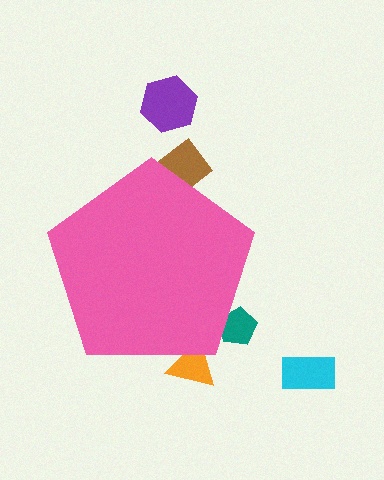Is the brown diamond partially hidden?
Yes, the brown diamond is partially hidden behind the pink pentagon.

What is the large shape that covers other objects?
A pink pentagon.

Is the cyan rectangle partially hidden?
No, the cyan rectangle is fully visible.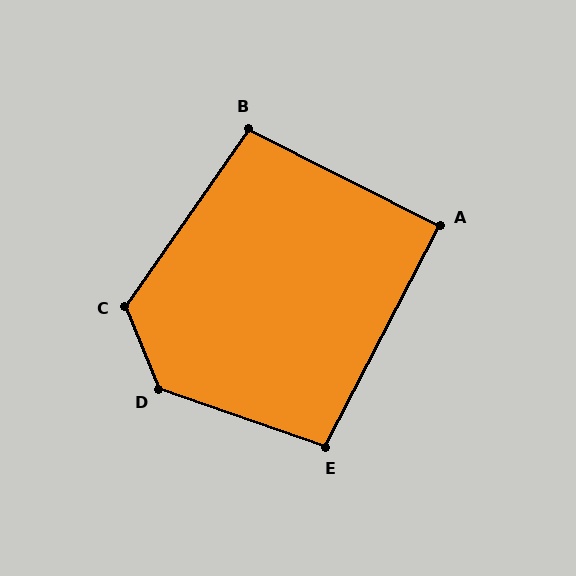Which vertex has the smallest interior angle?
A, at approximately 90 degrees.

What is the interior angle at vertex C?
Approximately 123 degrees (obtuse).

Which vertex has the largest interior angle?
D, at approximately 132 degrees.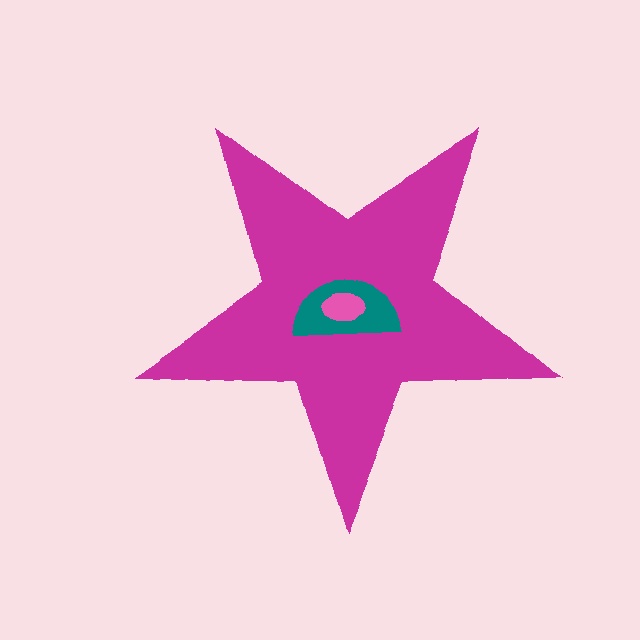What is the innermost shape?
The pink ellipse.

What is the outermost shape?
The magenta star.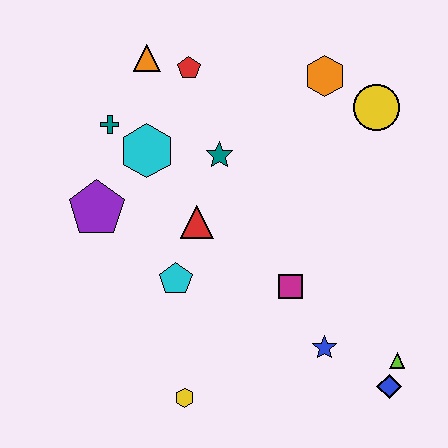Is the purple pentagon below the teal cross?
Yes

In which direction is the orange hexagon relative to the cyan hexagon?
The orange hexagon is to the right of the cyan hexagon.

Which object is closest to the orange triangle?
The red pentagon is closest to the orange triangle.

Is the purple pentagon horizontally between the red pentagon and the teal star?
No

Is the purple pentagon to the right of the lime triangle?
No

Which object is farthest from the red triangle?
The blue diamond is farthest from the red triangle.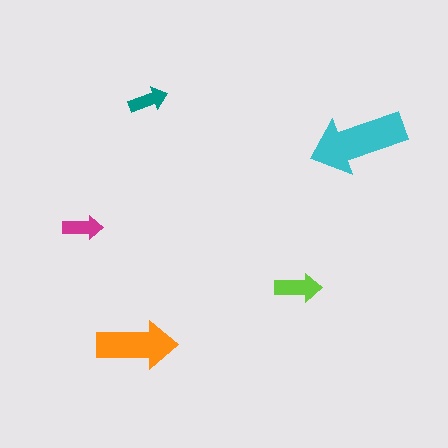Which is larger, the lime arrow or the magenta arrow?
The lime one.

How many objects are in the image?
There are 5 objects in the image.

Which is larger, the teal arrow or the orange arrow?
The orange one.